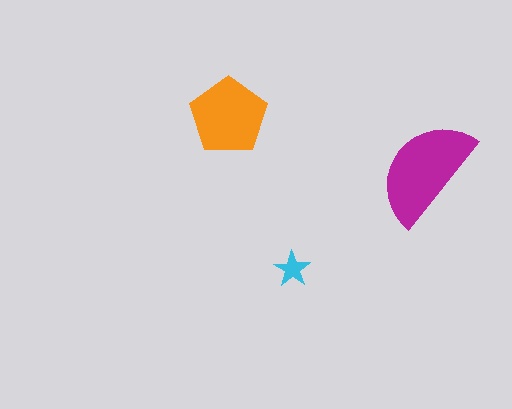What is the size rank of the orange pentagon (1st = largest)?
2nd.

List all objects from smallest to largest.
The cyan star, the orange pentagon, the magenta semicircle.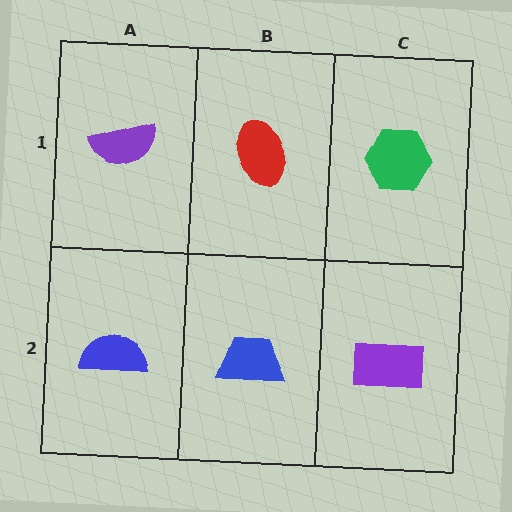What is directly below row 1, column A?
A blue semicircle.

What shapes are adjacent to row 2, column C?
A green hexagon (row 1, column C), a blue trapezoid (row 2, column B).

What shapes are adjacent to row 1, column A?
A blue semicircle (row 2, column A), a red ellipse (row 1, column B).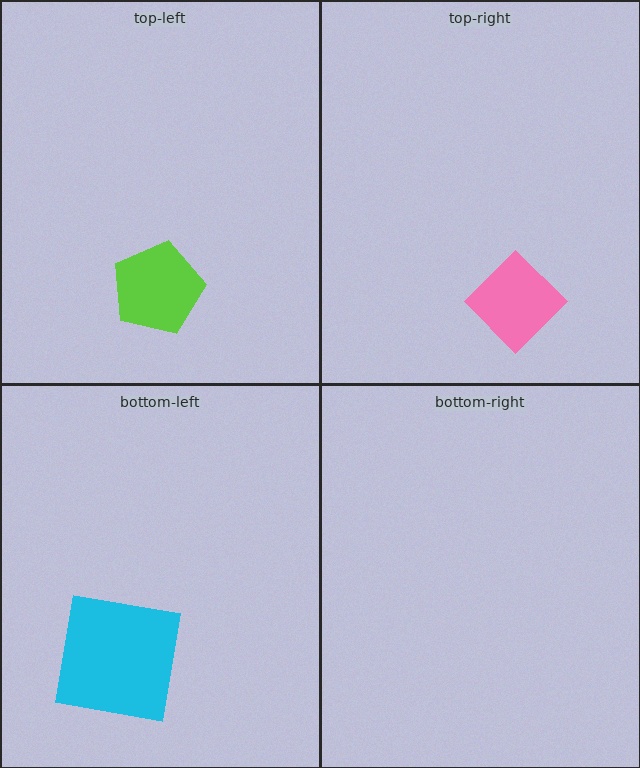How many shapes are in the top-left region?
1.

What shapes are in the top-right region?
The pink diamond.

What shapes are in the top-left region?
The lime pentagon.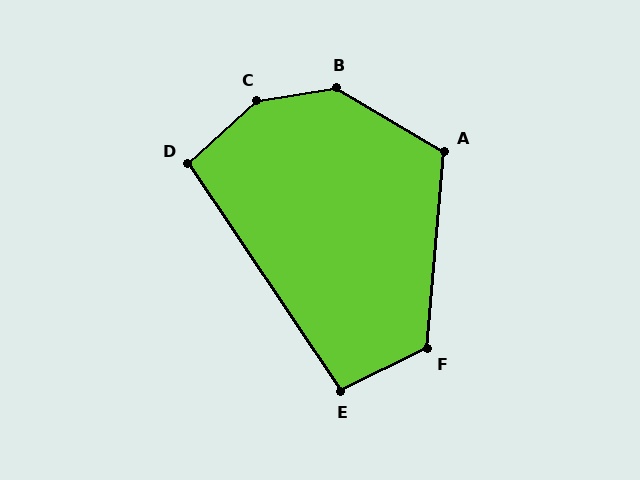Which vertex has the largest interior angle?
C, at approximately 147 degrees.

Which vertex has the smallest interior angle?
E, at approximately 98 degrees.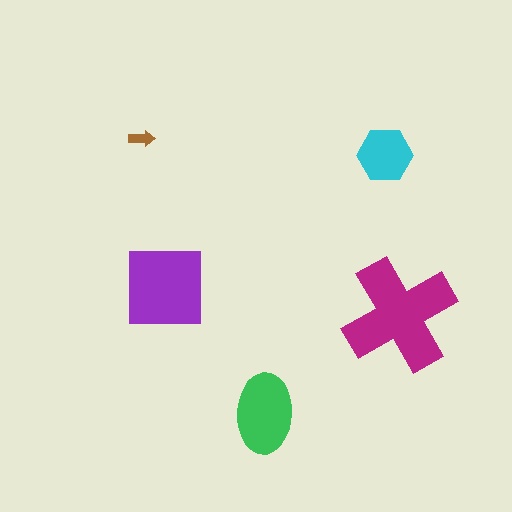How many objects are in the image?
There are 5 objects in the image.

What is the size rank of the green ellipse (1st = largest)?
3rd.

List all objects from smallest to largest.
The brown arrow, the cyan hexagon, the green ellipse, the purple square, the magenta cross.